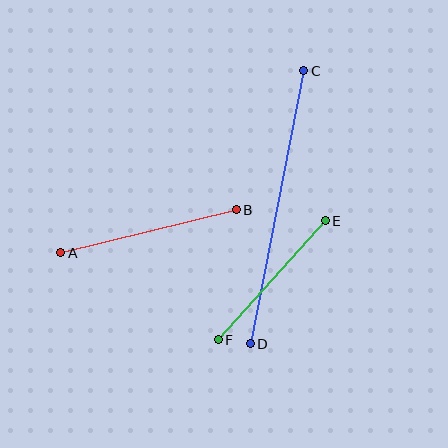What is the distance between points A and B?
The distance is approximately 181 pixels.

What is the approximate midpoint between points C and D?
The midpoint is at approximately (277, 207) pixels.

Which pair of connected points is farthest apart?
Points C and D are farthest apart.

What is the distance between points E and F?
The distance is approximately 160 pixels.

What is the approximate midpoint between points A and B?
The midpoint is at approximately (149, 231) pixels.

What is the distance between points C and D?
The distance is approximately 278 pixels.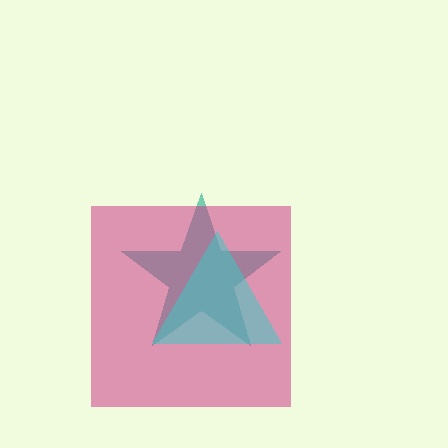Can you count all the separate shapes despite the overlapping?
Yes, there are 3 separate shapes.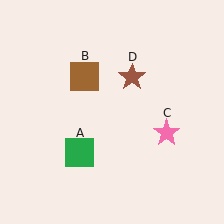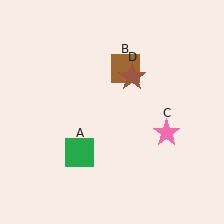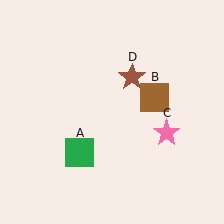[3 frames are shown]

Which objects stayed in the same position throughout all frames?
Green square (object A) and pink star (object C) and brown star (object D) remained stationary.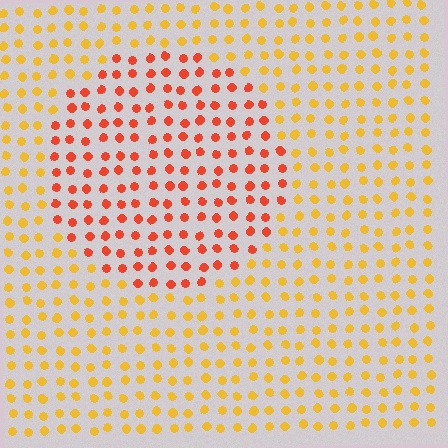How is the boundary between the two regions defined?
The boundary is defined purely by a slight shift in hue (about 37 degrees). Spacing, size, and orientation are identical on both sides.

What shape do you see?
I see a circle.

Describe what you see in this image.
The image is filled with small yellow elements in a uniform arrangement. A circle-shaped region is visible where the elements are tinted to a slightly different hue, forming a subtle color boundary.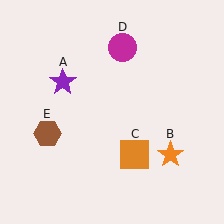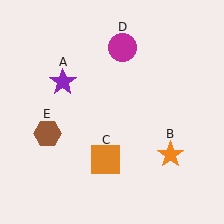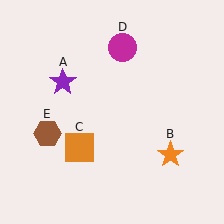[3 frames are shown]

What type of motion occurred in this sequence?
The orange square (object C) rotated clockwise around the center of the scene.